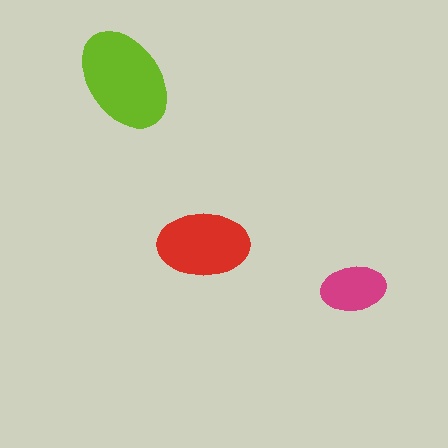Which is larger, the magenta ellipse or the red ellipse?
The red one.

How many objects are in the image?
There are 3 objects in the image.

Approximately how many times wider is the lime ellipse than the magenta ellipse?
About 1.5 times wider.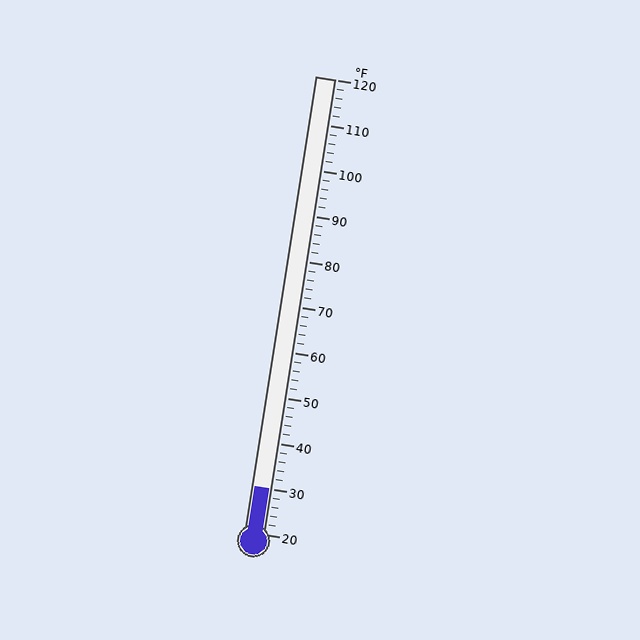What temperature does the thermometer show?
The thermometer shows approximately 30°F.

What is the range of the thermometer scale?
The thermometer scale ranges from 20°F to 120°F.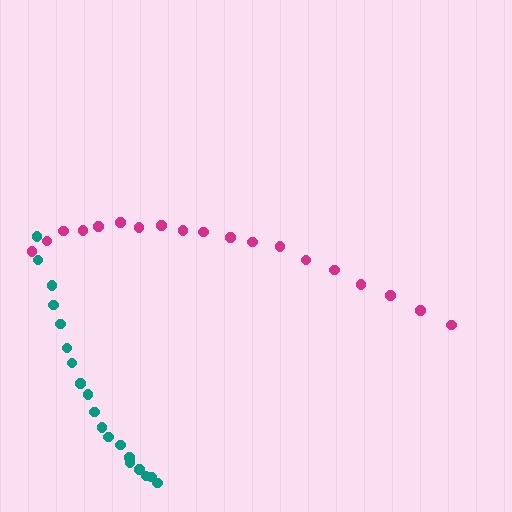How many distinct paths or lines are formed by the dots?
There are 2 distinct paths.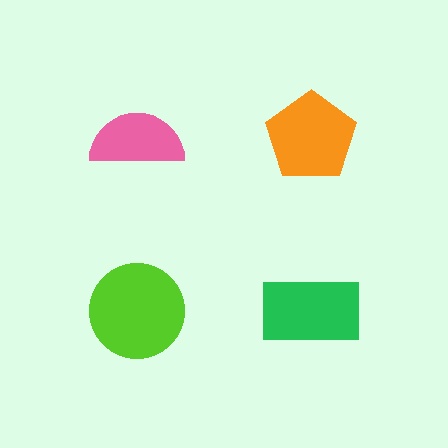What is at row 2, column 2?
A green rectangle.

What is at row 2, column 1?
A lime circle.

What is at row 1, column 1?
A pink semicircle.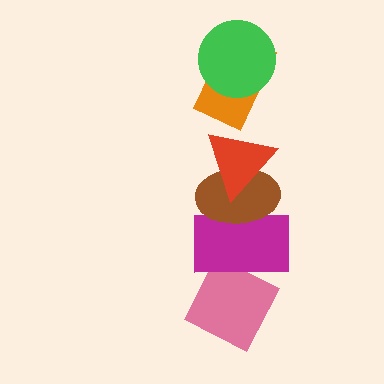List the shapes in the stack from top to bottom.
From top to bottom: the green circle, the orange rectangle, the red triangle, the brown ellipse, the magenta rectangle, the pink diamond.